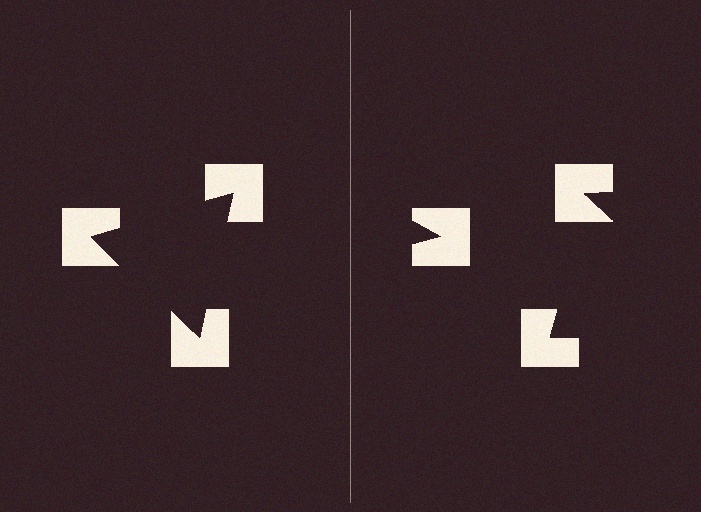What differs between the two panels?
The notched squares are positioned identically on both sides; only the wedge orientations differ. On the left they align to a triangle; on the right they are misaligned.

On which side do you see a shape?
An illusory triangle appears on the left side. On the right side the wedge cuts are rotated, so no coherent shape forms.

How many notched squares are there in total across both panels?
6 — 3 on each side.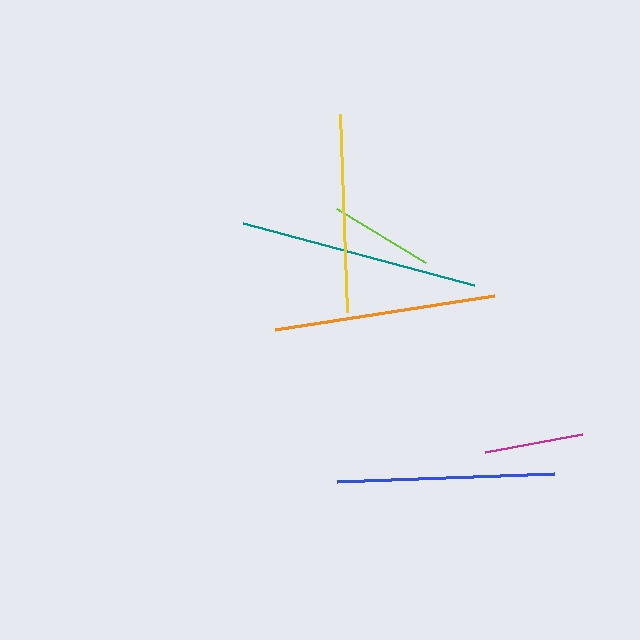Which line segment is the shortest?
The magenta line is the shortest at approximately 99 pixels.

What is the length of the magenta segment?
The magenta segment is approximately 99 pixels long.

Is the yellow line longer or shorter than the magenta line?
The yellow line is longer than the magenta line.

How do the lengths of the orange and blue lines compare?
The orange and blue lines are approximately the same length.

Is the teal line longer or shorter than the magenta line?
The teal line is longer than the magenta line.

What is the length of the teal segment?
The teal segment is approximately 239 pixels long.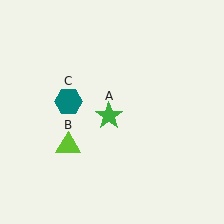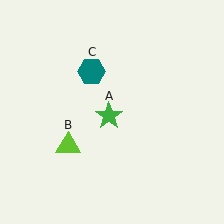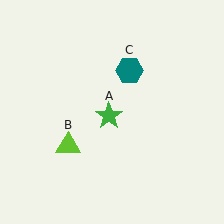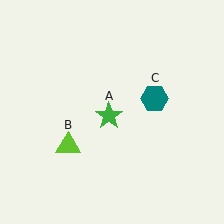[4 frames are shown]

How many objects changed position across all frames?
1 object changed position: teal hexagon (object C).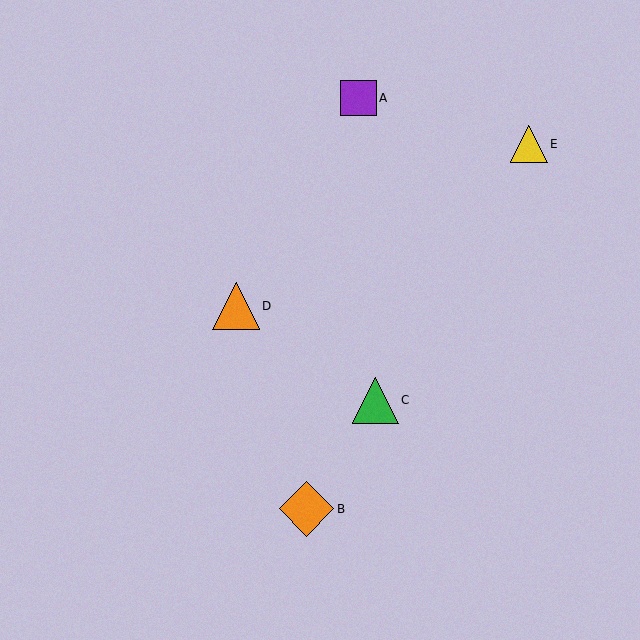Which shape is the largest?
The orange diamond (labeled B) is the largest.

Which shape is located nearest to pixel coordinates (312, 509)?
The orange diamond (labeled B) at (307, 509) is nearest to that location.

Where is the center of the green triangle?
The center of the green triangle is at (375, 400).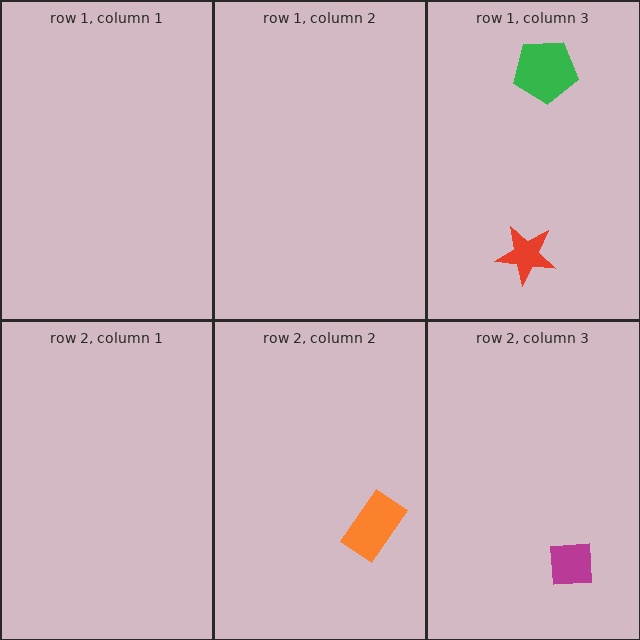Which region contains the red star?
The row 1, column 3 region.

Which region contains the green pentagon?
The row 1, column 3 region.